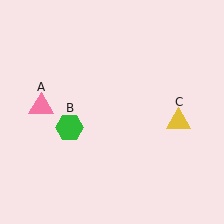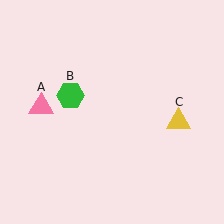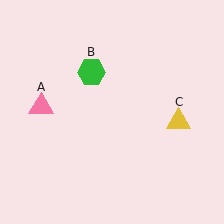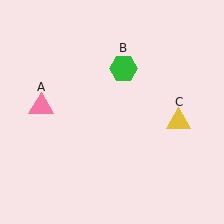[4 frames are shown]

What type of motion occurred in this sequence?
The green hexagon (object B) rotated clockwise around the center of the scene.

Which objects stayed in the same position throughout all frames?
Pink triangle (object A) and yellow triangle (object C) remained stationary.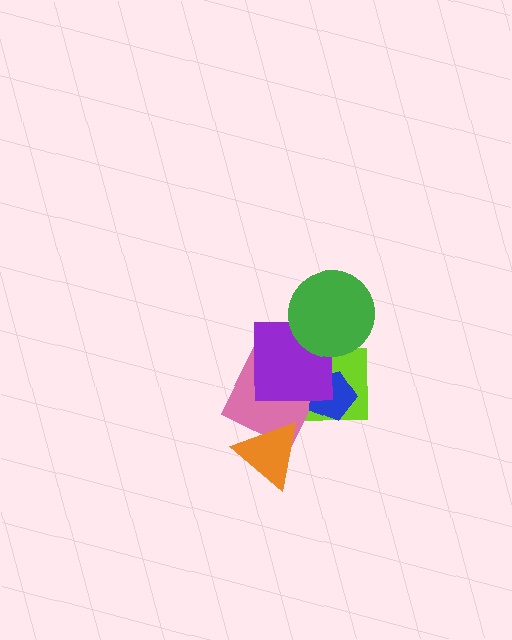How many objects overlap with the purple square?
4 objects overlap with the purple square.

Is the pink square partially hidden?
Yes, it is partially covered by another shape.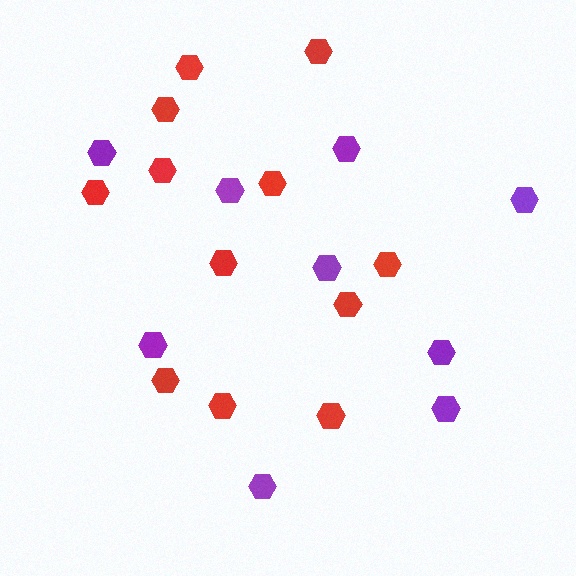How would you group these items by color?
There are 2 groups: one group of purple hexagons (9) and one group of red hexagons (12).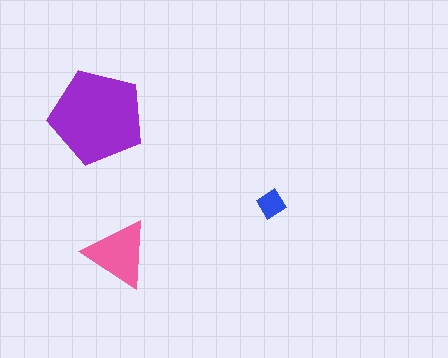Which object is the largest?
The purple pentagon.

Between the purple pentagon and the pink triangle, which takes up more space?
The purple pentagon.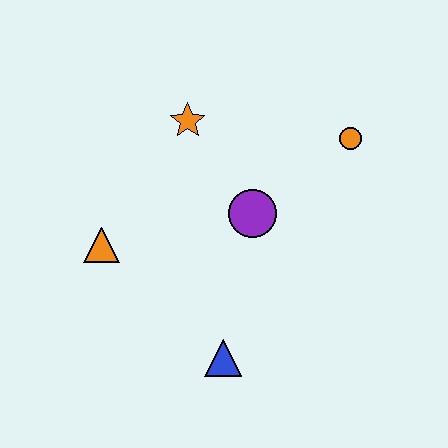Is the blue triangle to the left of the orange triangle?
No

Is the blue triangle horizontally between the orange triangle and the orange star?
No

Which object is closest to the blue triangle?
The purple circle is closest to the blue triangle.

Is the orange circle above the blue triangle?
Yes